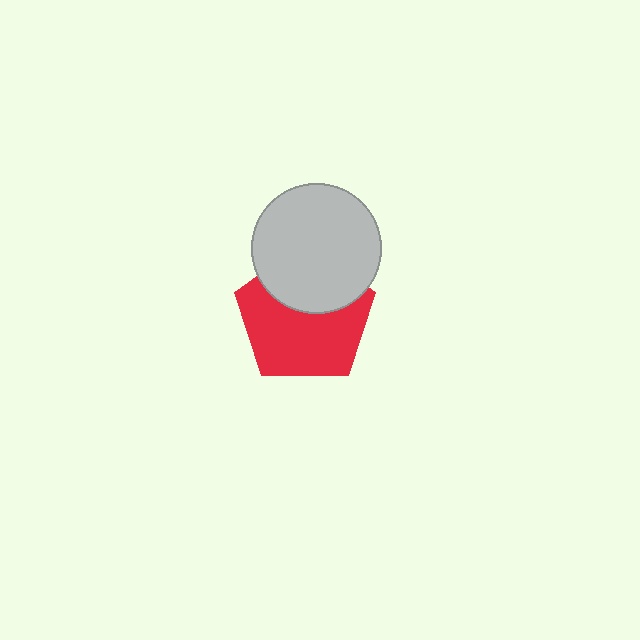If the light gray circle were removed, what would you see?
You would see the complete red pentagon.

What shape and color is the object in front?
The object in front is a light gray circle.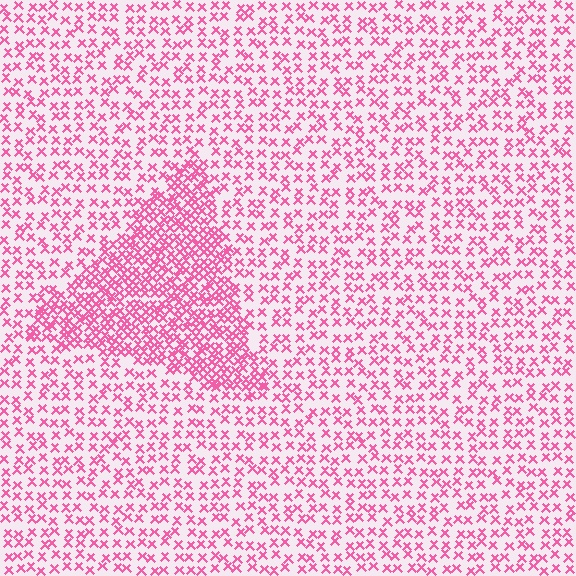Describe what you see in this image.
The image contains small pink elements arranged at two different densities. A triangle-shaped region is visible where the elements are more densely packed than the surrounding area.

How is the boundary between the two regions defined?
The boundary is defined by a change in element density (approximately 2.2x ratio). All elements are the same color, size, and shape.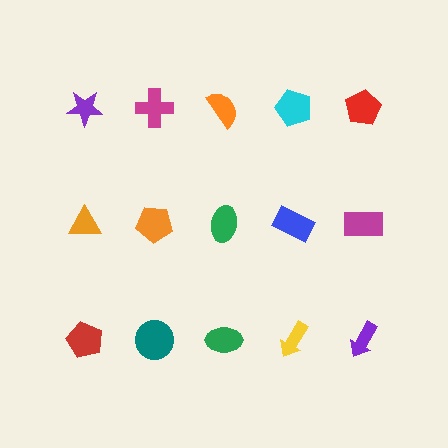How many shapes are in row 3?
5 shapes.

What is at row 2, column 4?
A blue rectangle.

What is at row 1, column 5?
A red pentagon.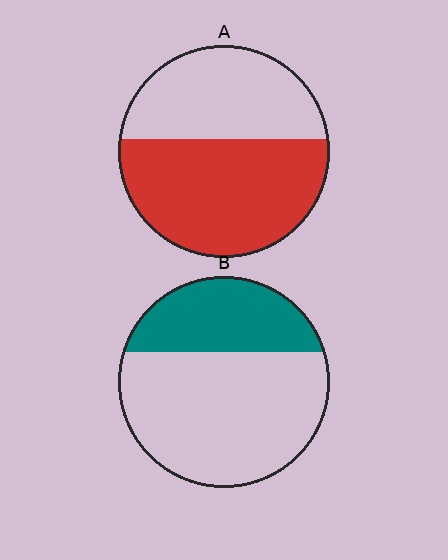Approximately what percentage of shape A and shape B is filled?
A is approximately 55% and B is approximately 30%.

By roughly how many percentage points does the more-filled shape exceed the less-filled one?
By roughly 25 percentage points (A over B).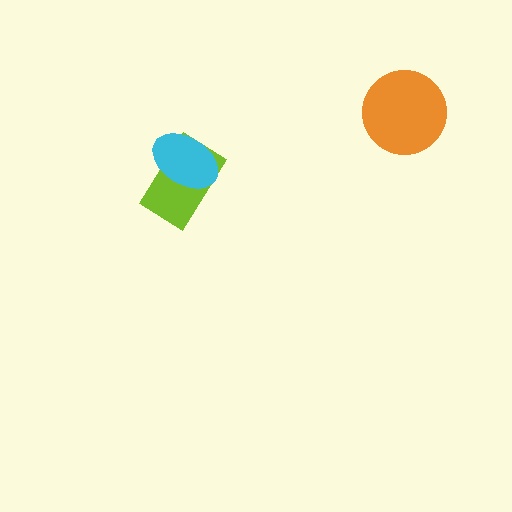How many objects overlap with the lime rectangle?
1 object overlaps with the lime rectangle.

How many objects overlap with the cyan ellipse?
1 object overlaps with the cyan ellipse.